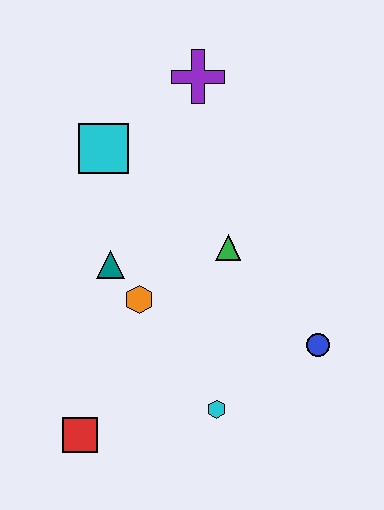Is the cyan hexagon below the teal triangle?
Yes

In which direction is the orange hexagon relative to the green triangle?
The orange hexagon is to the left of the green triangle.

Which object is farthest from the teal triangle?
The blue circle is farthest from the teal triangle.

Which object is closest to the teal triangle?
The orange hexagon is closest to the teal triangle.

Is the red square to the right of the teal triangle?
No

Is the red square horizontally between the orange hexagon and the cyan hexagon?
No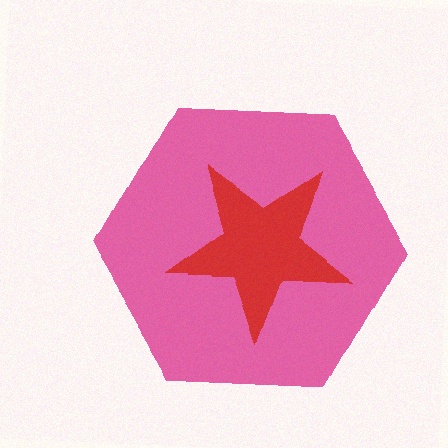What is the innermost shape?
The red star.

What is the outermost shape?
The pink hexagon.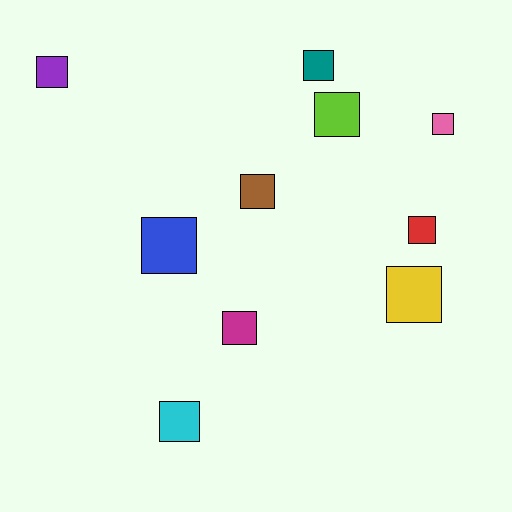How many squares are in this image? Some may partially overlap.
There are 10 squares.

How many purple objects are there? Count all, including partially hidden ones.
There is 1 purple object.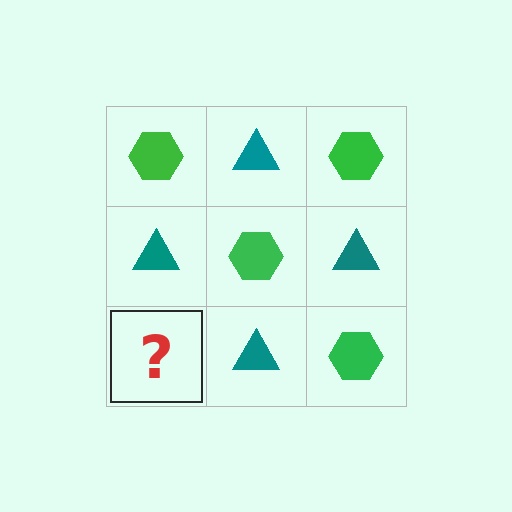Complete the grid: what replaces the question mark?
The question mark should be replaced with a green hexagon.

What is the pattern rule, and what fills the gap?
The rule is that it alternates green hexagon and teal triangle in a checkerboard pattern. The gap should be filled with a green hexagon.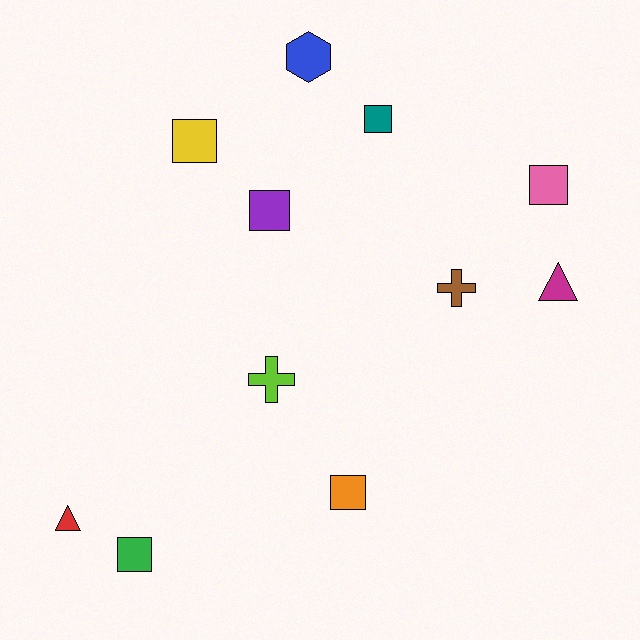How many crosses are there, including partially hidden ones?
There are 2 crosses.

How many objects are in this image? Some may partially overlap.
There are 11 objects.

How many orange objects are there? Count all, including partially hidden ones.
There is 1 orange object.